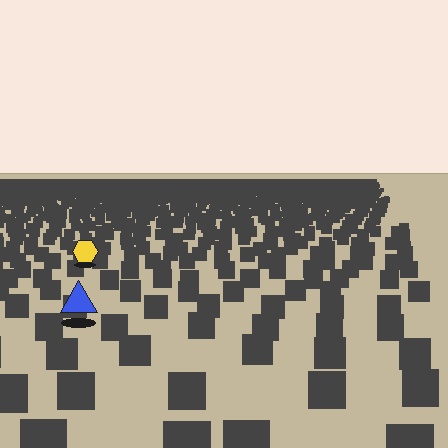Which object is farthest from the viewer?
The yellow hexagon is farthest from the viewer. It appears smaller and the ground texture around it is denser.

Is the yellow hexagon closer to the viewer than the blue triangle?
No. The blue triangle is closer — you can tell from the texture gradient: the ground texture is coarser near it.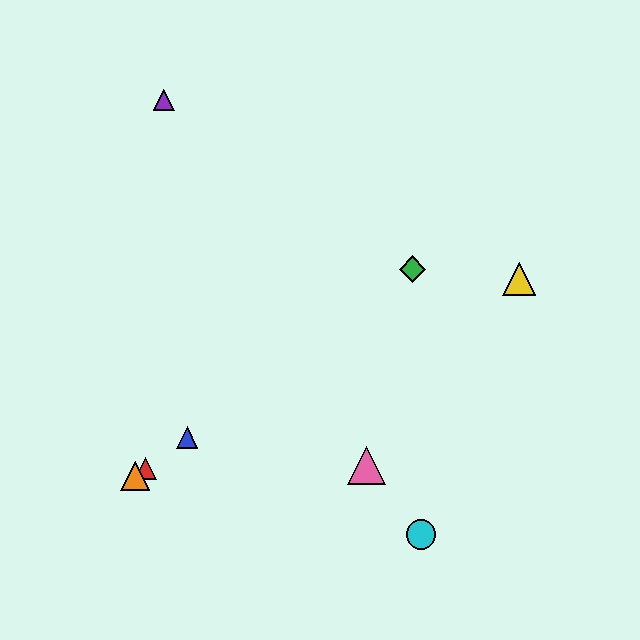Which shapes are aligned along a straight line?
The red triangle, the blue triangle, the green diamond, the orange triangle are aligned along a straight line.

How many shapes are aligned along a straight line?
4 shapes (the red triangle, the blue triangle, the green diamond, the orange triangle) are aligned along a straight line.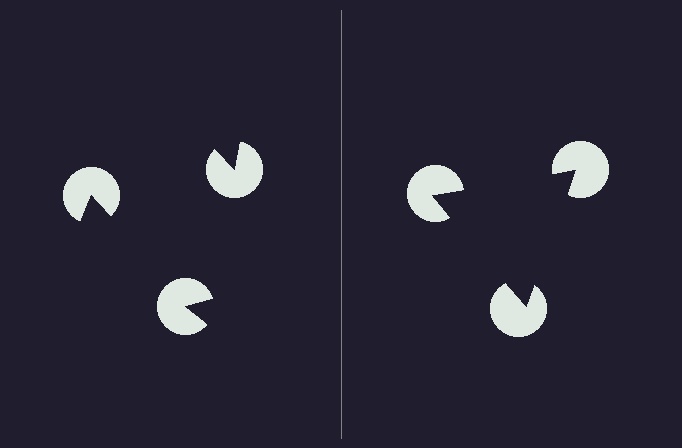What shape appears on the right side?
An illusory triangle.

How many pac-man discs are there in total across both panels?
6 — 3 on each side.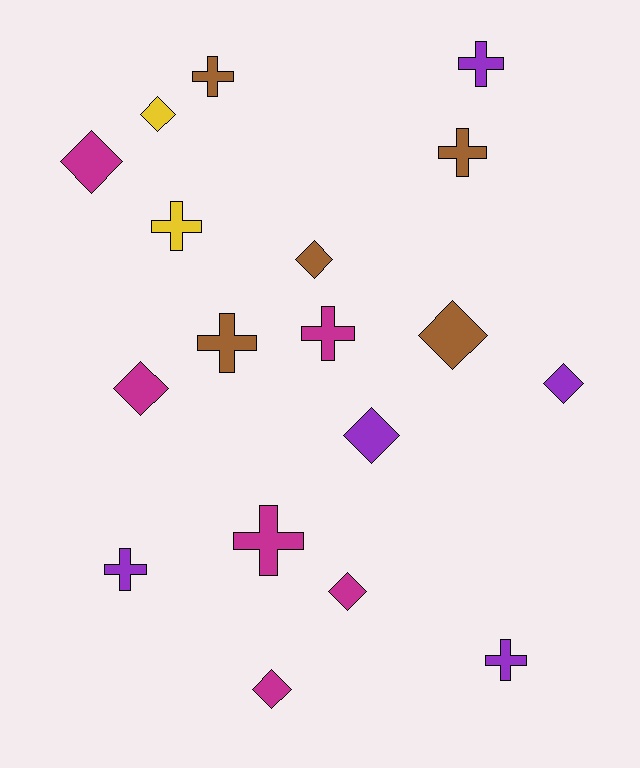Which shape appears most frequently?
Diamond, with 9 objects.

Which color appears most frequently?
Magenta, with 6 objects.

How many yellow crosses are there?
There is 1 yellow cross.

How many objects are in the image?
There are 18 objects.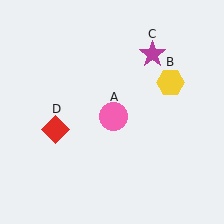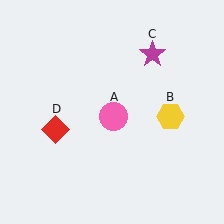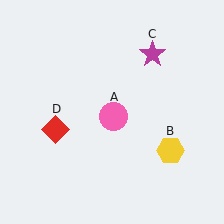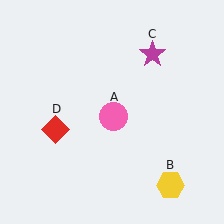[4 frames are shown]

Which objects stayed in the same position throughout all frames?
Pink circle (object A) and magenta star (object C) and red diamond (object D) remained stationary.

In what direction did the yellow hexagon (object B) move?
The yellow hexagon (object B) moved down.